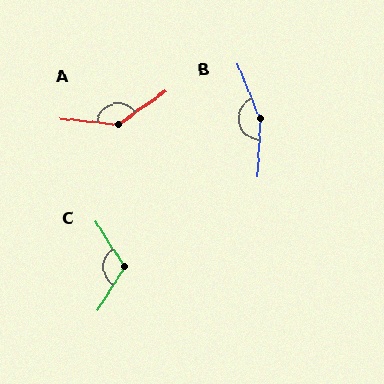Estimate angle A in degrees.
Approximately 140 degrees.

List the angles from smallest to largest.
C (115°), A (140°), B (156°).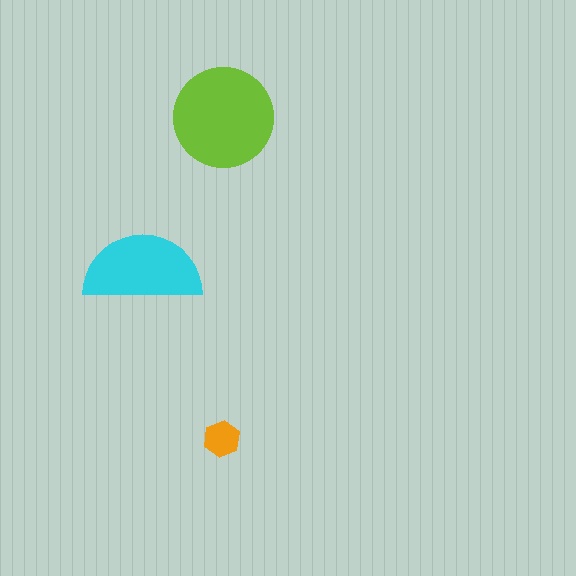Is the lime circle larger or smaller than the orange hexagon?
Larger.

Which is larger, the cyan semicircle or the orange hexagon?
The cyan semicircle.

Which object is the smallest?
The orange hexagon.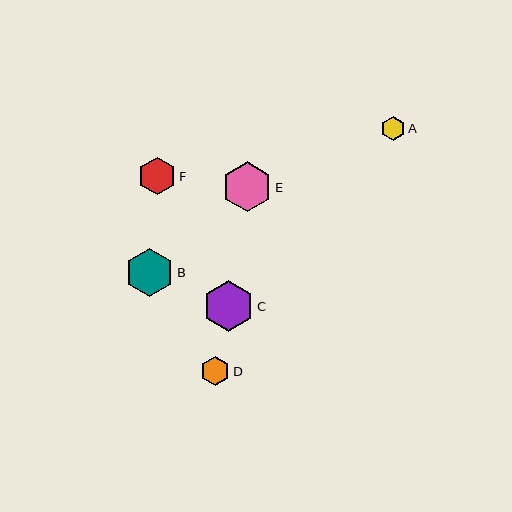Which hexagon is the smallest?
Hexagon A is the smallest with a size of approximately 24 pixels.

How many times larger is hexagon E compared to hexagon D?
Hexagon E is approximately 1.7 times the size of hexagon D.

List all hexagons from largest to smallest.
From largest to smallest: C, E, B, F, D, A.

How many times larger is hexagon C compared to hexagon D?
Hexagon C is approximately 1.8 times the size of hexagon D.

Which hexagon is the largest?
Hexagon C is the largest with a size of approximately 51 pixels.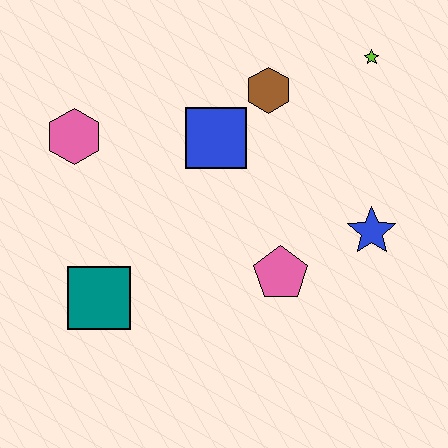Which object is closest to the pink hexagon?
The blue square is closest to the pink hexagon.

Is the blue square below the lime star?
Yes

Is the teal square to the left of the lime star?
Yes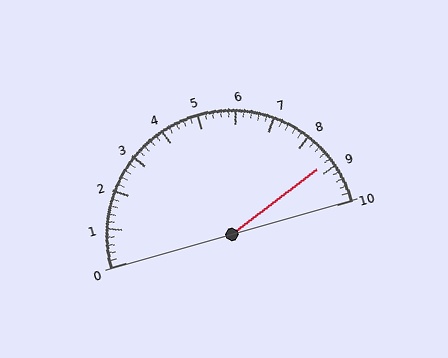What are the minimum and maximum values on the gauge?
The gauge ranges from 0 to 10.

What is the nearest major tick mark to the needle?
The nearest major tick mark is 9.